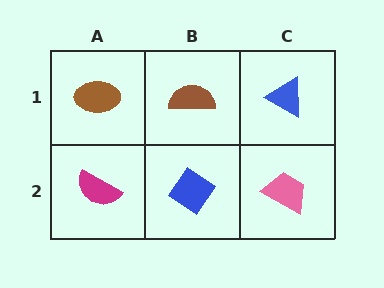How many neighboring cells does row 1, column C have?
2.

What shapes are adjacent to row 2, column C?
A blue triangle (row 1, column C), a blue diamond (row 2, column B).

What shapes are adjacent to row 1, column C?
A pink trapezoid (row 2, column C), a brown semicircle (row 1, column B).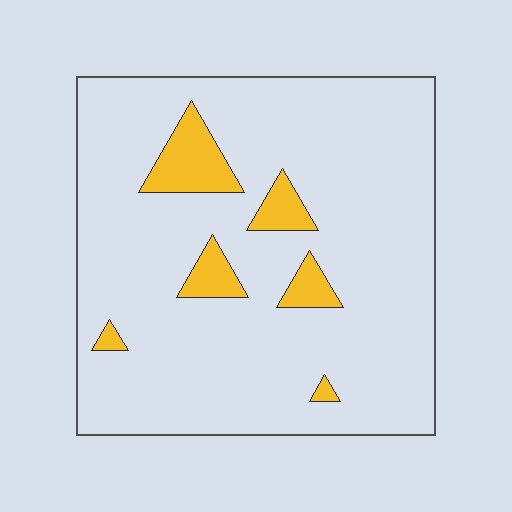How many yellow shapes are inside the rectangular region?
6.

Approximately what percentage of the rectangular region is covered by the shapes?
Approximately 10%.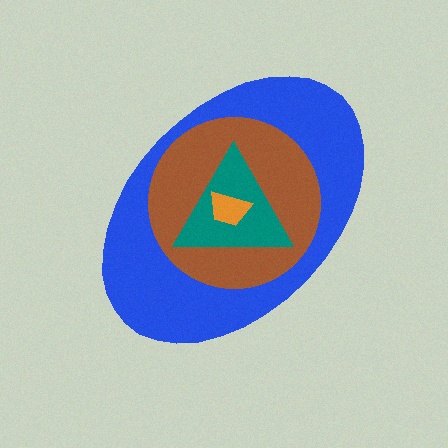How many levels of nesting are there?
4.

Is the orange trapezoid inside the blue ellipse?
Yes.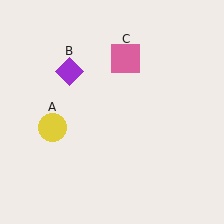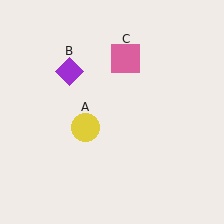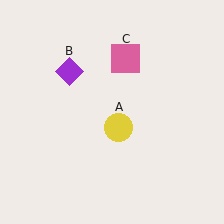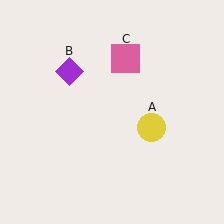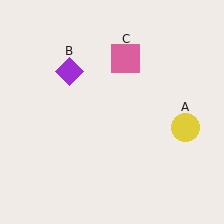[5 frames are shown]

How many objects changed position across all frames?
1 object changed position: yellow circle (object A).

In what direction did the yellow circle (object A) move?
The yellow circle (object A) moved right.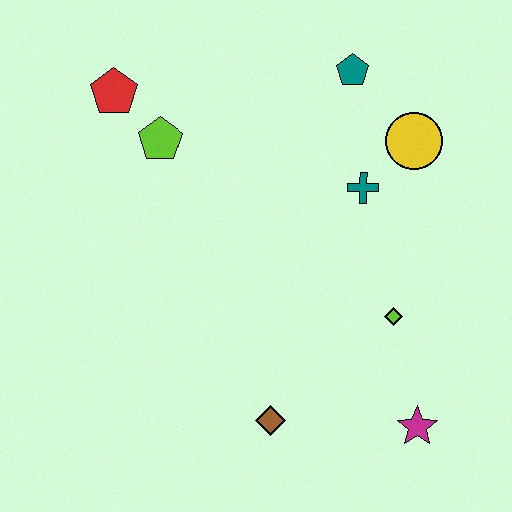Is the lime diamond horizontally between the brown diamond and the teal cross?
No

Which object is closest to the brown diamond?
The magenta star is closest to the brown diamond.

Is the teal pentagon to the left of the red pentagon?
No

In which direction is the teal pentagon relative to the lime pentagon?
The teal pentagon is to the right of the lime pentagon.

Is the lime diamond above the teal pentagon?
No